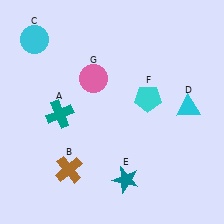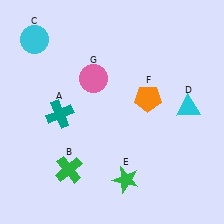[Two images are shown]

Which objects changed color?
B changed from brown to green. E changed from teal to green. F changed from cyan to orange.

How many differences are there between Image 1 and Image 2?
There are 3 differences between the two images.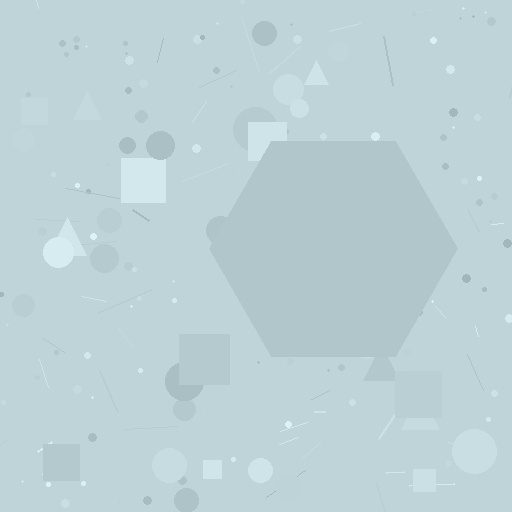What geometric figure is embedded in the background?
A hexagon is embedded in the background.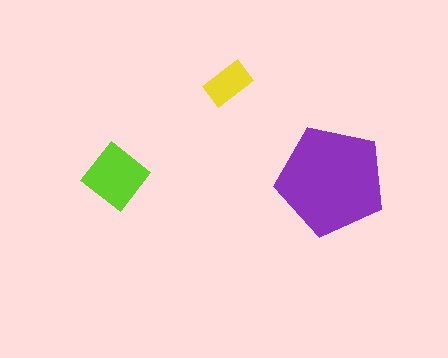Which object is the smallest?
The yellow rectangle.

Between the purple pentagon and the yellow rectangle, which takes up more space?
The purple pentagon.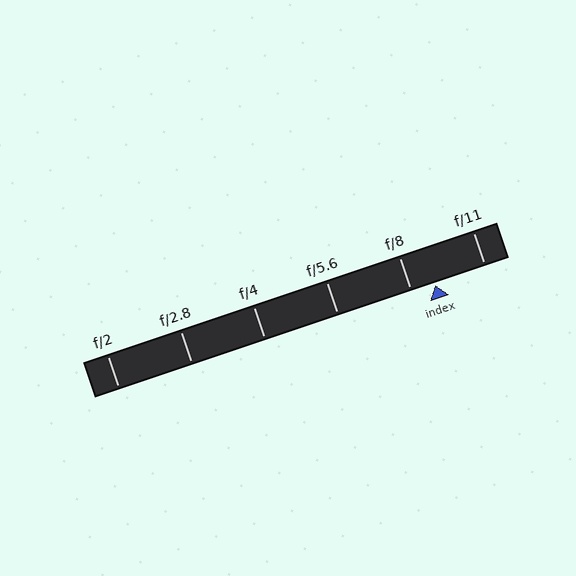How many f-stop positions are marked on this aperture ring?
There are 6 f-stop positions marked.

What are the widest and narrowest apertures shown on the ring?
The widest aperture shown is f/2 and the narrowest is f/11.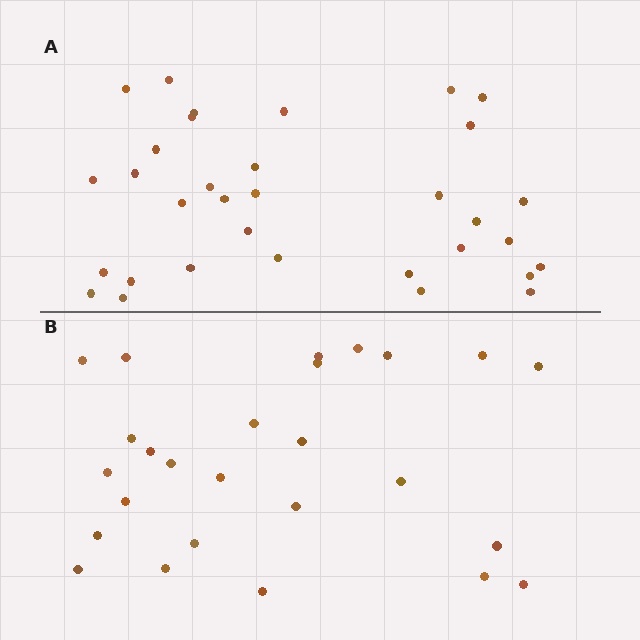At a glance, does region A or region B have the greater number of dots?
Region A (the top region) has more dots.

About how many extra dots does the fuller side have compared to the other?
Region A has roughly 8 or so more dots than region B.